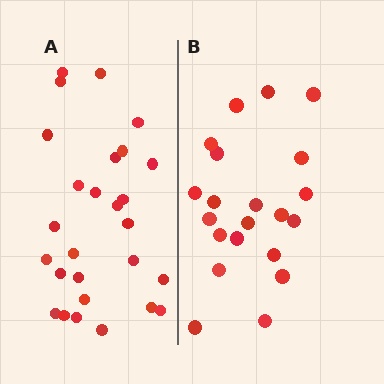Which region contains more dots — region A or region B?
Region A (the left region) has more dots.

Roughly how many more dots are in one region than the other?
Region A has about 6 more dots than region B.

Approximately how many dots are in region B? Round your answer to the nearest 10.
About 20 dots. (The exact count is 21, which rounds to 20.)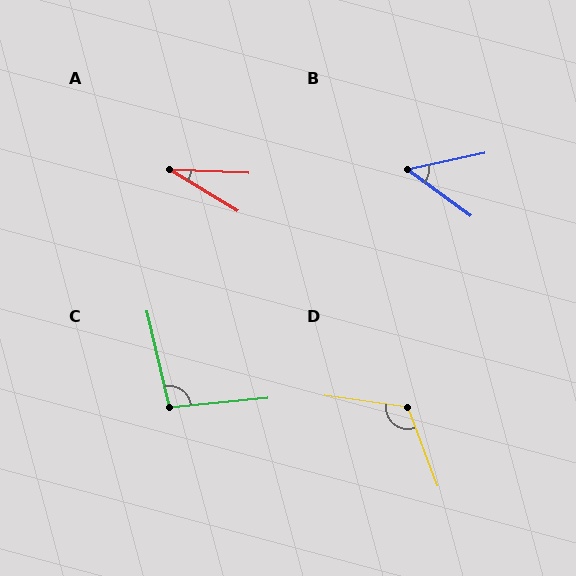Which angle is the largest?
D, at approximately 119 degrees.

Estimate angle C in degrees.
Approximately 97 degrees.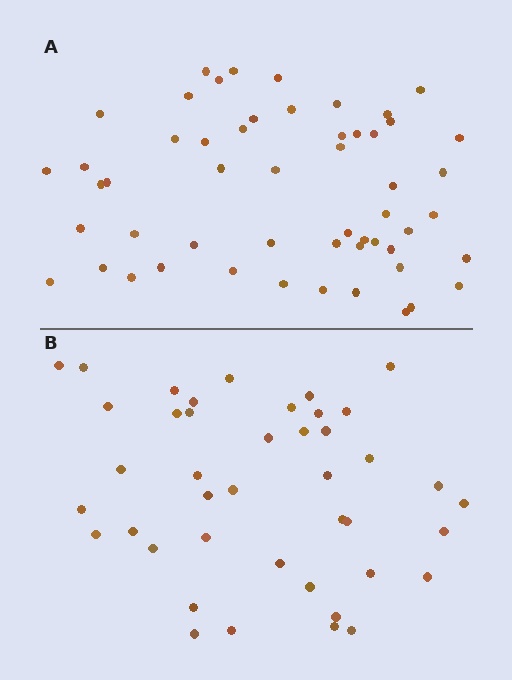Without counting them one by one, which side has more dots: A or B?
Region A (the top region) has more dots.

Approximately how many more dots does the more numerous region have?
Region A has roughly 12 or so more dots than region B.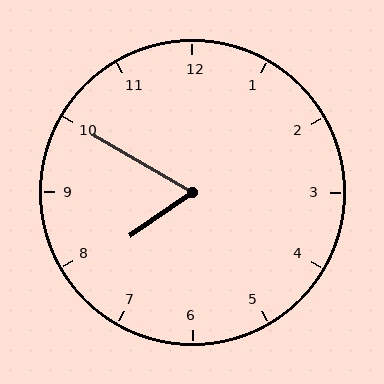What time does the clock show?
7:50.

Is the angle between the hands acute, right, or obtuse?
It is acute.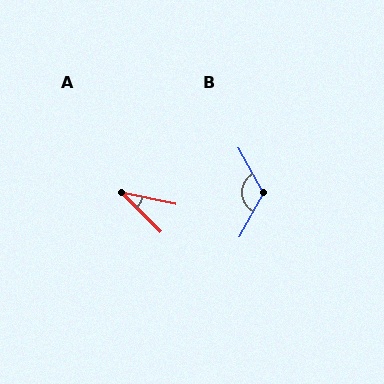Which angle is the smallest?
A, at approximately 33 degrees.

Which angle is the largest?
B, at approximately 123 degrees.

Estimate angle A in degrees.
Approximately 33 degrees.